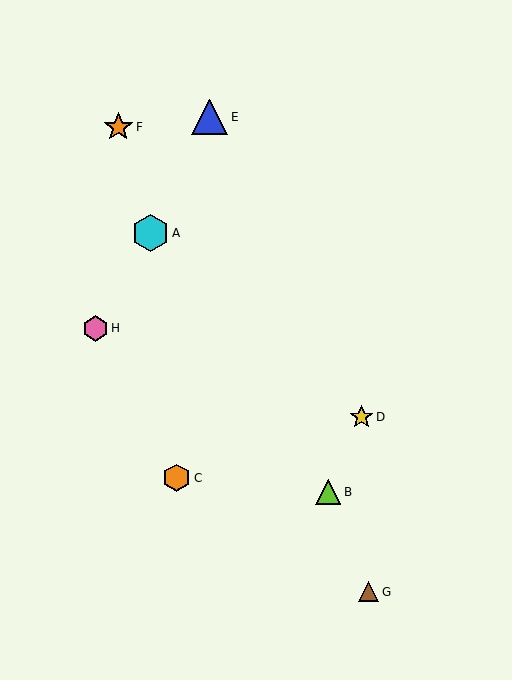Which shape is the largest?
The cyan hexagon (labeled A) is the largest.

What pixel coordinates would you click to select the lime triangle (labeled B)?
Click at (328, 492) to select the lime triangle B.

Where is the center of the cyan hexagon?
The center of the cyan hexagon is at (151, 233).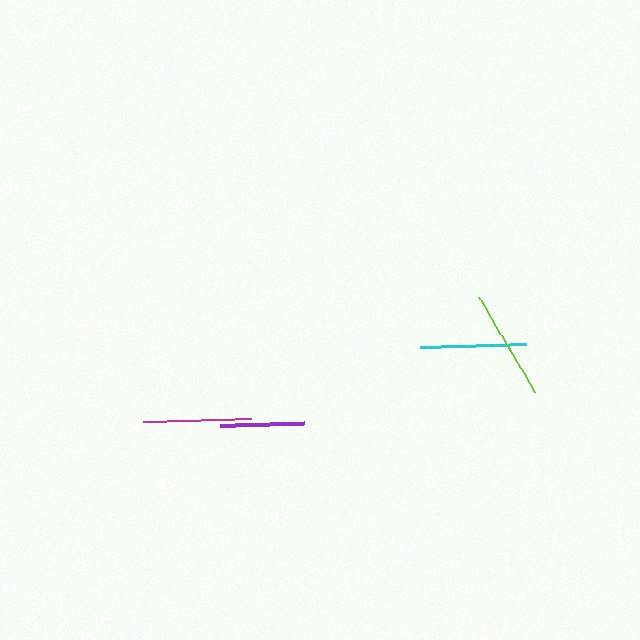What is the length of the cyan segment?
The cyan segment is approximately 106 pixels long.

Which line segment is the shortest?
The purple line is the shortest at approximately 84 pixels.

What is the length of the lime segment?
The lime segment is approximately 110 pixels long.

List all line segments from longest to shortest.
From longest to shortest: lime, magenta, cyan, purple.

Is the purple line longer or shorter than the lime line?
The lime line is longer than the purple line.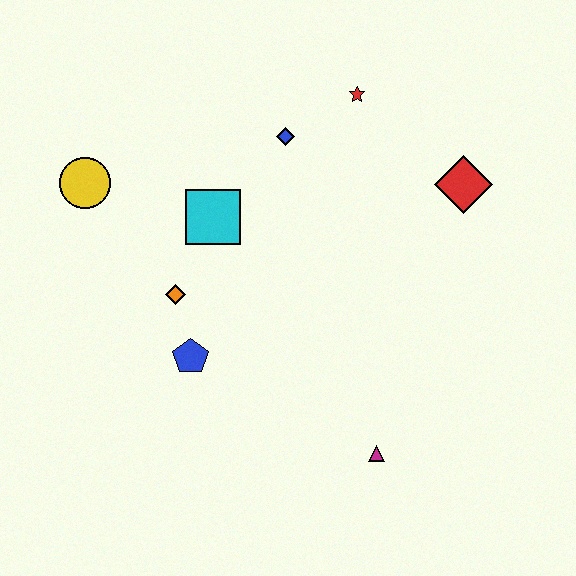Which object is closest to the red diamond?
The red star is closest to the red diamond.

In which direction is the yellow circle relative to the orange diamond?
The yellow circle is above the orange diamond.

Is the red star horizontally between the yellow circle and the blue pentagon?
No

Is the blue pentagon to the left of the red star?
Yes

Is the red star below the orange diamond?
No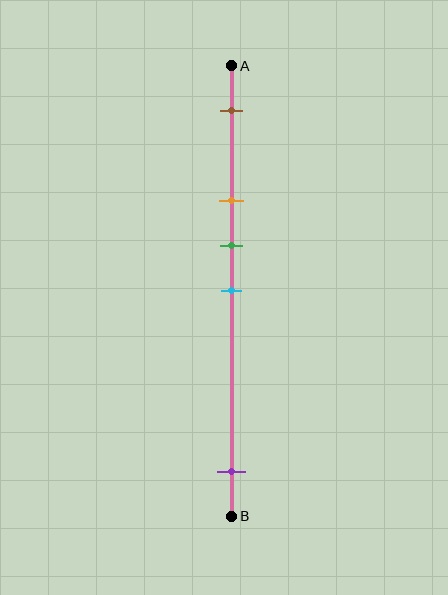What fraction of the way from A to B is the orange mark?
The orange mark is approximately 30% (0.3) of the way from A to B.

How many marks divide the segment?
There are 5 marks dividing the segment.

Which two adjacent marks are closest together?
The green and cyan marks are the closest adjacent pair.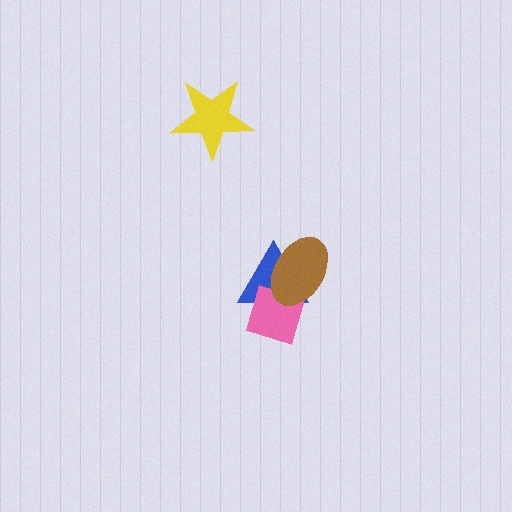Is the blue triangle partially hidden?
Yes, it is partially covered by another shape.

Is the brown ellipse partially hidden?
No, no other shape covers it.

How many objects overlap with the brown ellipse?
2 objects overlap with the brown ellipse.